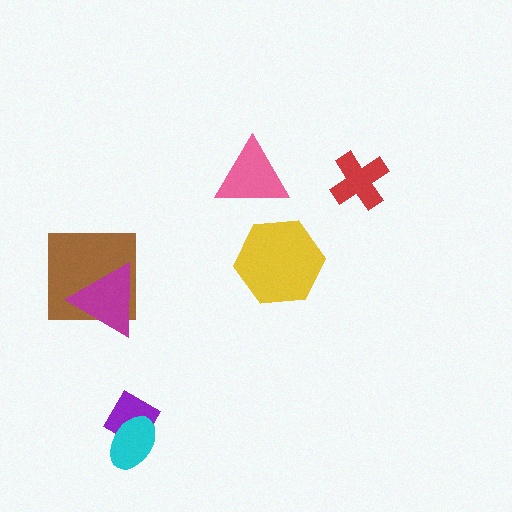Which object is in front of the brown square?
The magenta triangle is in front of the brown square.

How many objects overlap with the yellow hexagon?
0 objects overlap with the yellow hexagon.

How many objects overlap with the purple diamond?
1 object overlaps with the purple diamond.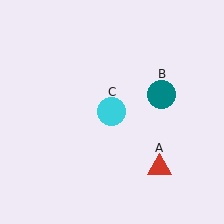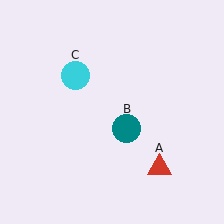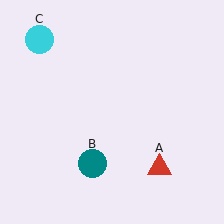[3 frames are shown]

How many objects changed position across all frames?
2 objects changed position: teal circle (object B), cyan circle (object C).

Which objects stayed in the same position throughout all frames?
Red triangle (object A) remained stationary.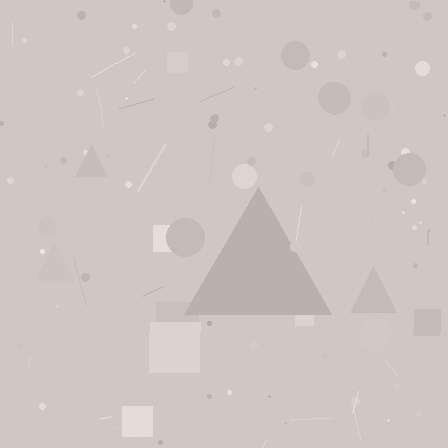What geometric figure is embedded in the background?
A triangle is embedded in the background.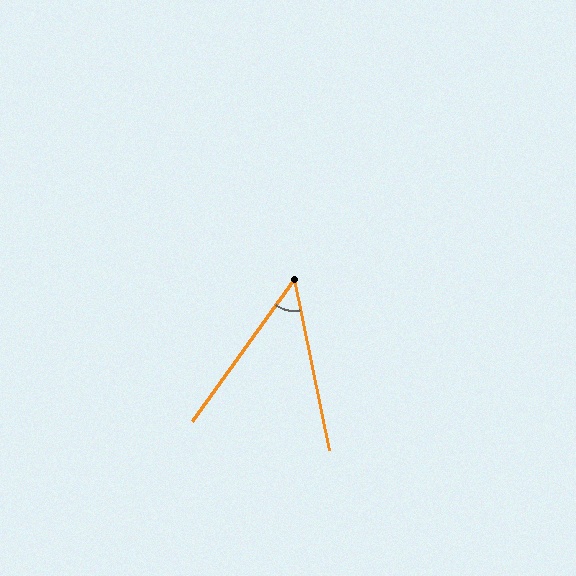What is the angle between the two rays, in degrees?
Approximately 47 degrees.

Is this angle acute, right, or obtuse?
It is acute.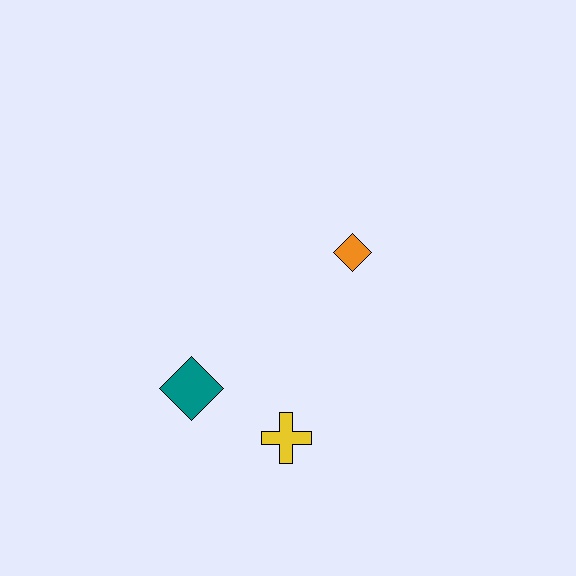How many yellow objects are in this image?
There is 1 yellow object.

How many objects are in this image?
There are 3 objects.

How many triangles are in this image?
There are no triangles.